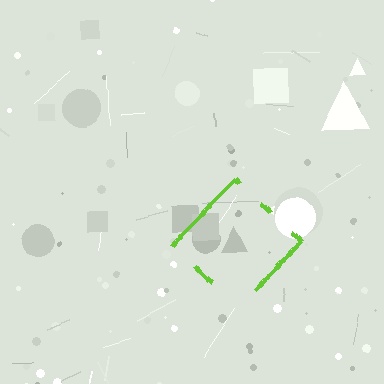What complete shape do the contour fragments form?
The contour fragments form a diamond.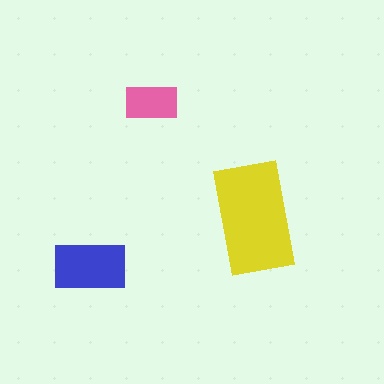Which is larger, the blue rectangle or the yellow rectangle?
The yellow one.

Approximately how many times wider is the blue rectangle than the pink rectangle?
About 1.5 times wider.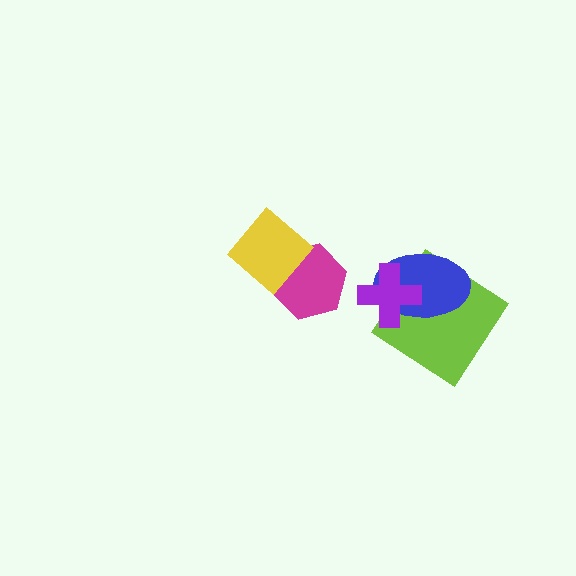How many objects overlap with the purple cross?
2 objects overlap with the purple cross.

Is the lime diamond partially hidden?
Yes, it is partially covered by another shape.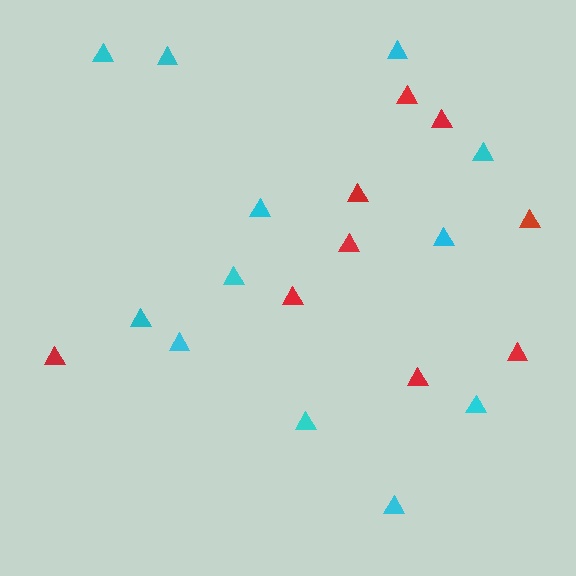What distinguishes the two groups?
There are 2 groups: one group of cyan triangles (12) and one group of red triangles (9).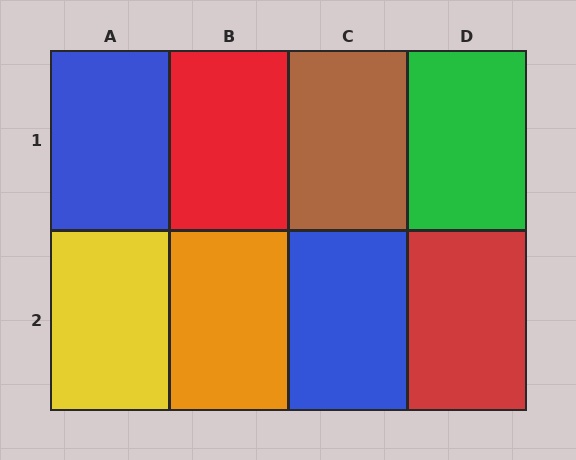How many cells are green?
1 cell is green.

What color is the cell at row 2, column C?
Blue.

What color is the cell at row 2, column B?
Orange.